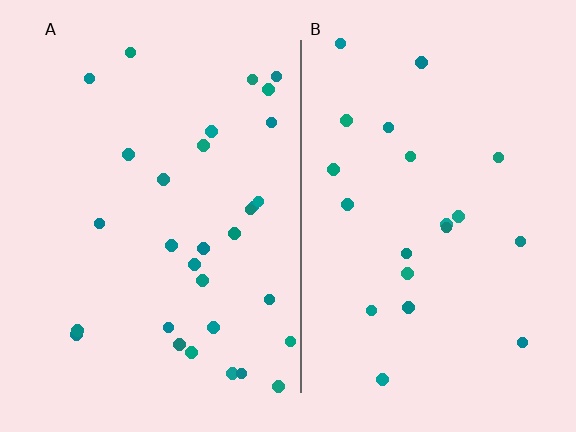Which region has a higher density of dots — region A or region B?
A (the left).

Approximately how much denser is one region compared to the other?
Approximately 1.5× — region A over region B.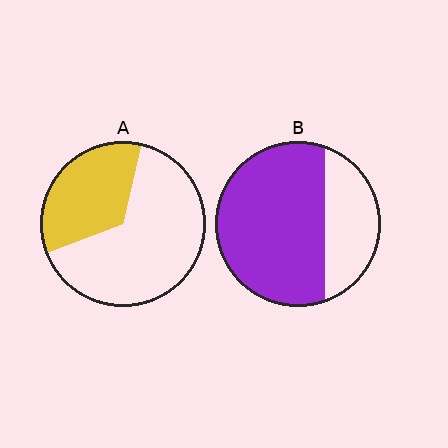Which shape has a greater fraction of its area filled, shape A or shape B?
Shape B.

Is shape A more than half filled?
No.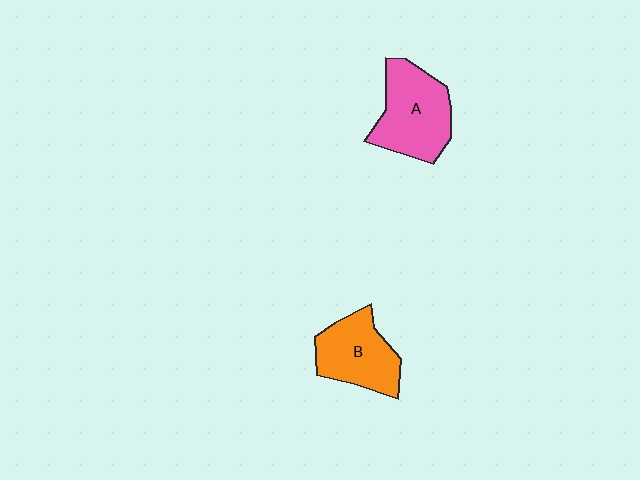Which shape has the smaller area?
Shape B (orange).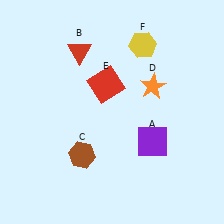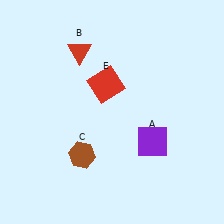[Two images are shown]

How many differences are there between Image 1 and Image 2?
There are 2 differences between the two images.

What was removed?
The orange star (D), the yellow hexagon (F) were removed in Image 2.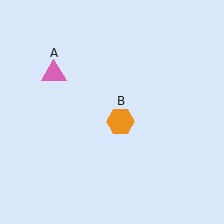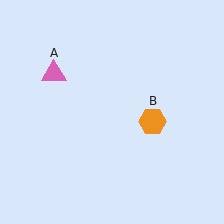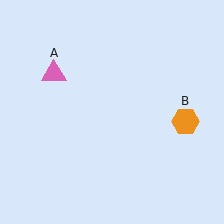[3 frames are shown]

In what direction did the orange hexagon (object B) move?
The orange hexagon (object B) moved right.